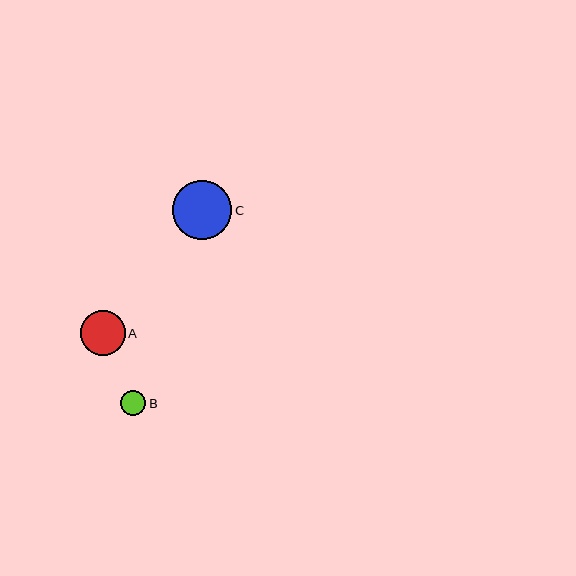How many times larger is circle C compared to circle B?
Circle C is approximately 2.4 times the size of circle B.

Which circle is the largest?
Circle C is the largest with a size of approximately 59 pixels.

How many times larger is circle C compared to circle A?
Circle C is approximately 1.3 times the size of circle A.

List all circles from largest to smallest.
From largest to smallest: C, A, B.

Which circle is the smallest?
Circle B is the smallest with a size of approximately 25 pixels.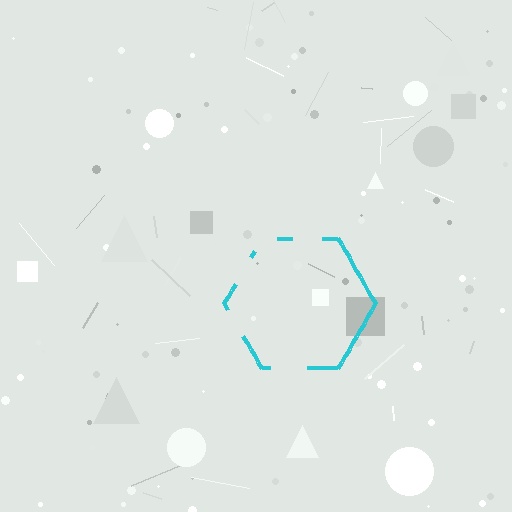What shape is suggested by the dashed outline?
The dashed outline suggests a hexagon.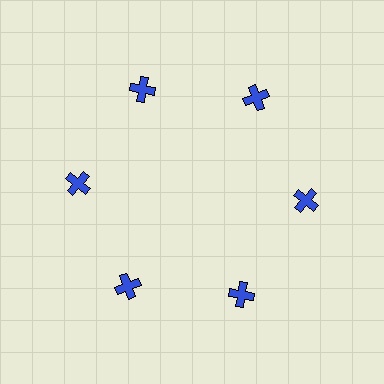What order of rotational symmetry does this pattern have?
This pattern has 6-fold rotational symmetry.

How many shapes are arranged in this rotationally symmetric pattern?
There are 6 shapes, arranged in 6 groups of 1.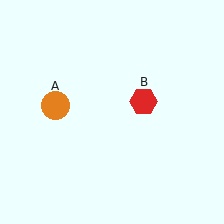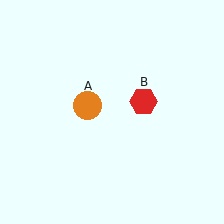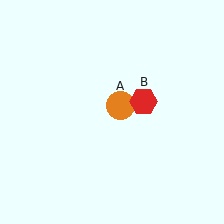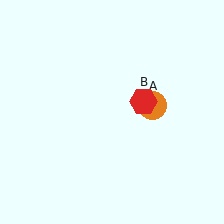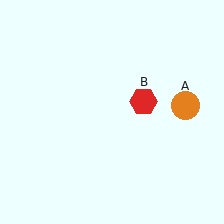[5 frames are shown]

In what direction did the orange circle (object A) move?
The orange circle (object A) moved right.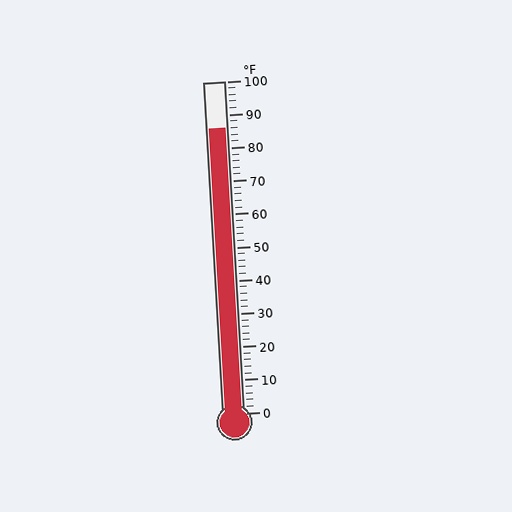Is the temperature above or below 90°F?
The temperature is below 90°F.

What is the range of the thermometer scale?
The thermometer scale ranges from 0°F to 100°F.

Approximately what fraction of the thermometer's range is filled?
The thermometer is filled to approximately 85% of its range.